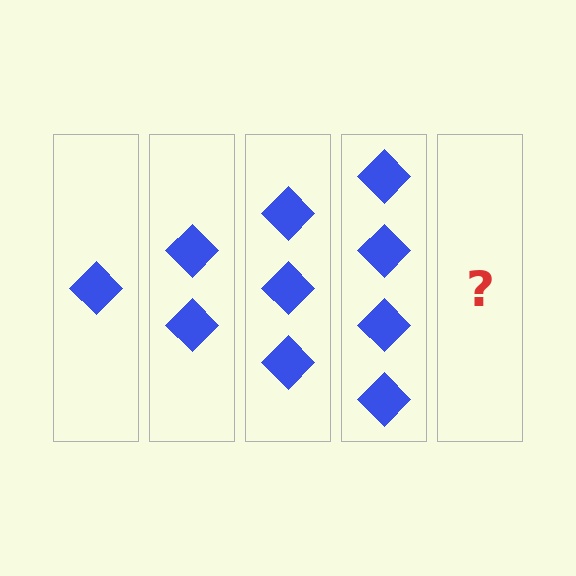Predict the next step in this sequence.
The next step is 5 diamonds.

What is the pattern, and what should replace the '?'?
The pattern is that each step adds one more diamond. The '?' should be 5 diamonds.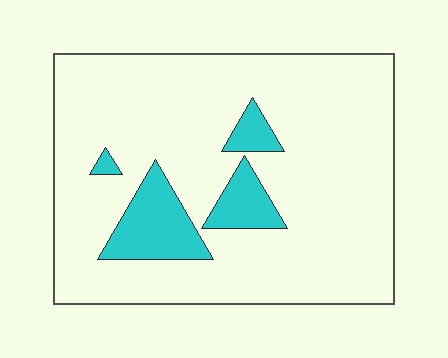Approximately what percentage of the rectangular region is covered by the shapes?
Approximately 15%.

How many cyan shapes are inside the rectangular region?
4.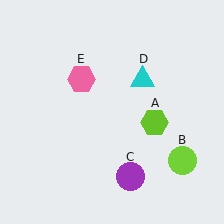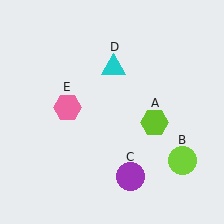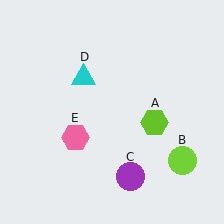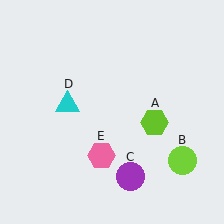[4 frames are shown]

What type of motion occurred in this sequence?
The cyan triangle (object D), pink hexagon (object E) rotated counterclockwise around the center of the scene.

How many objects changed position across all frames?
2 objects changed position: cyan triangle (object D), pink hexagon (object E).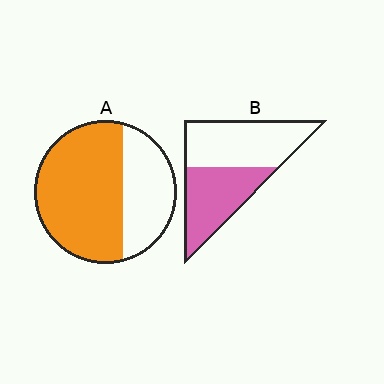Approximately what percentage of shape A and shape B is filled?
A is approximately 65% and B is approximately 45%.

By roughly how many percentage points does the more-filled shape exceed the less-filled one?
By roughly 20 percentage points (A over B).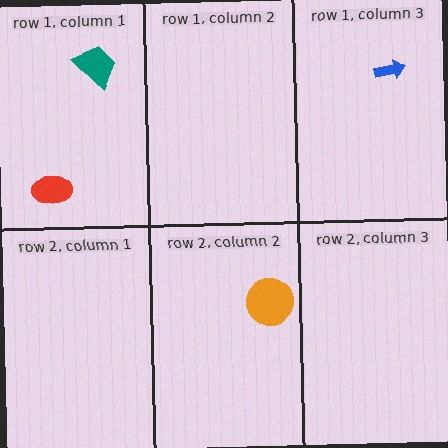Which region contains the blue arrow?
The row 1, column 3 region.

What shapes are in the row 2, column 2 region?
The orange circle.